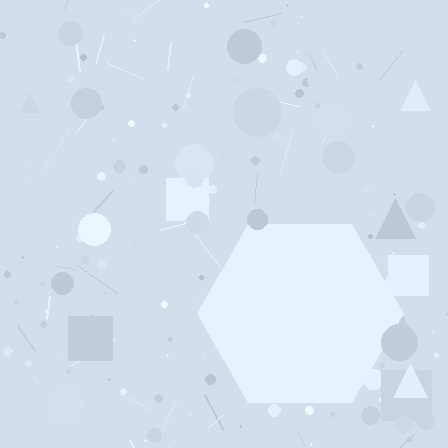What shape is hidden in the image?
A hexagon is hidden in the image.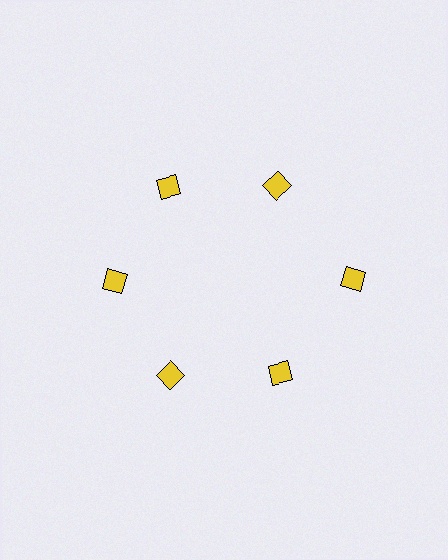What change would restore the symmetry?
The symmetry would be restored by moving it inward, back onto the ring so that all 6 diamonds sit at equal angles and equal distance from the center.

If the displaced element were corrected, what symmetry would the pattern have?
It would have 6-fold rotational symmetry — the pattern would map onto itself every 60 degrees.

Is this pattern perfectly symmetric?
No. The 6 yellow diamonds are arranged in a ring, but one element near the 3 o'clock position is pushed outward from the center, breaking the 6-fold rotational symmetry.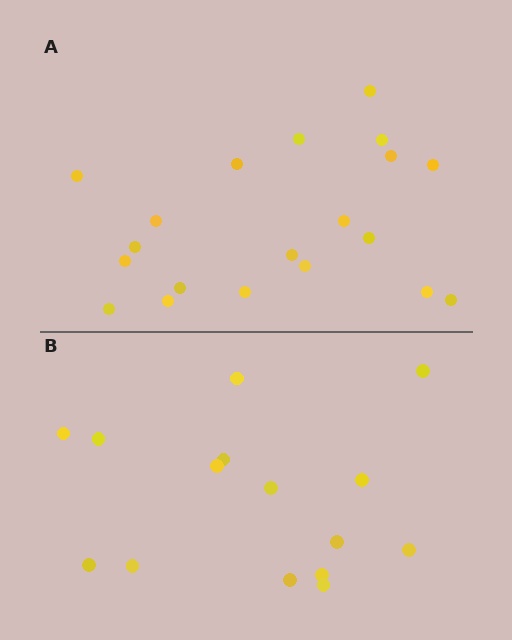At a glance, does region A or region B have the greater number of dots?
Region A (the top region) has more dots.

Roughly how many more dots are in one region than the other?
Region A has about 5 more dots than region B.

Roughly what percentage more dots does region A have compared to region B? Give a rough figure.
About 35% more.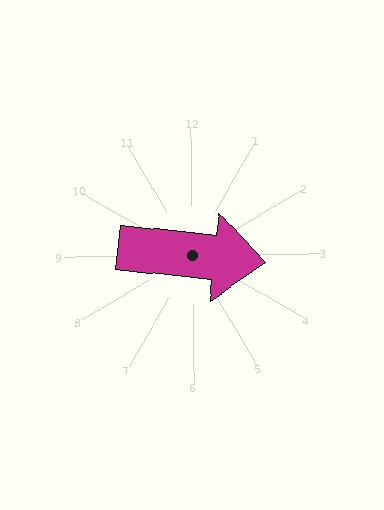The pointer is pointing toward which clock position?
Roughly 3 o'clock.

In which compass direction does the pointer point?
East.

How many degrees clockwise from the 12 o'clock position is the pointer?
Approximately 96 degrees.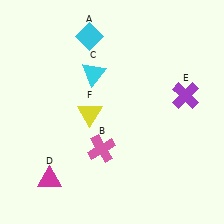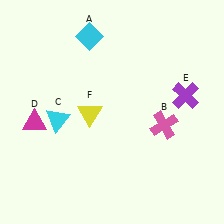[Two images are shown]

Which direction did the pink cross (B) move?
The pink cross (B) moved right.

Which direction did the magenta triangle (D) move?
The magenta triangle (D) moved up.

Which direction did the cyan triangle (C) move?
The cyan triangle (C) moved down.